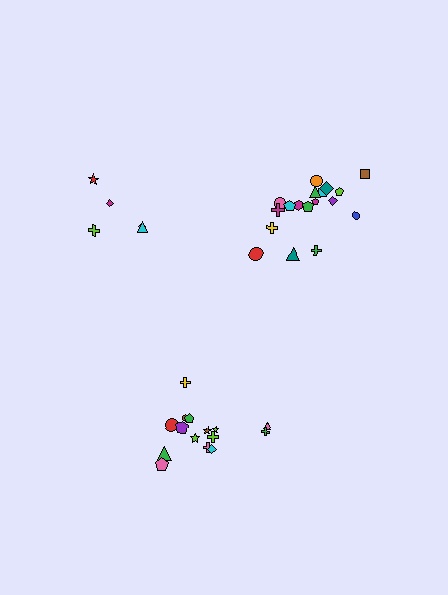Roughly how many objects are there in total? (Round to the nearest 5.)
Roughly 40 objects in total.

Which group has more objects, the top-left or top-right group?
The top-right group.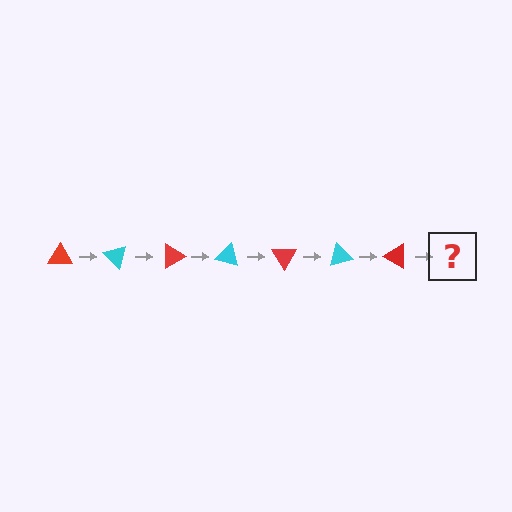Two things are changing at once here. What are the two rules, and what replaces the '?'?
The two rules are that it rotates 45 degrees each step and the color cycles through red and cyan. The '?' should be a cyan triangle, rotated 315 degrees from the start.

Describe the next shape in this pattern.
It should be a cyan triangle, rotated 315 degrees from the start.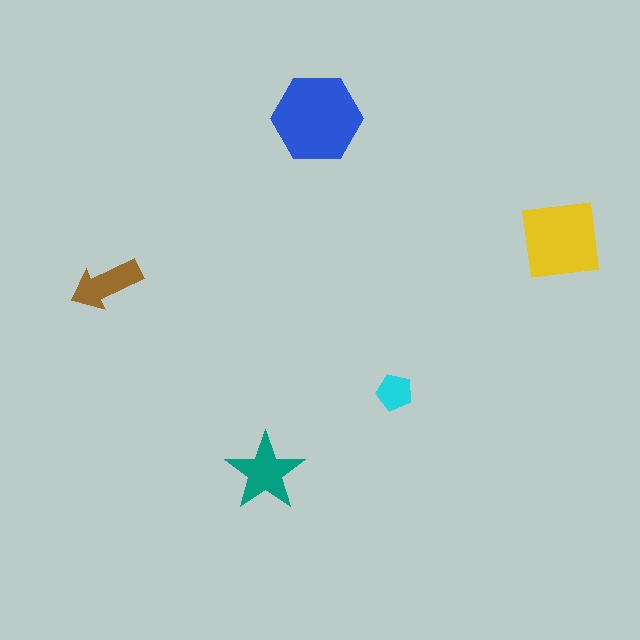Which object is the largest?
The blue hexagon.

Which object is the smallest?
The cyan pentagon.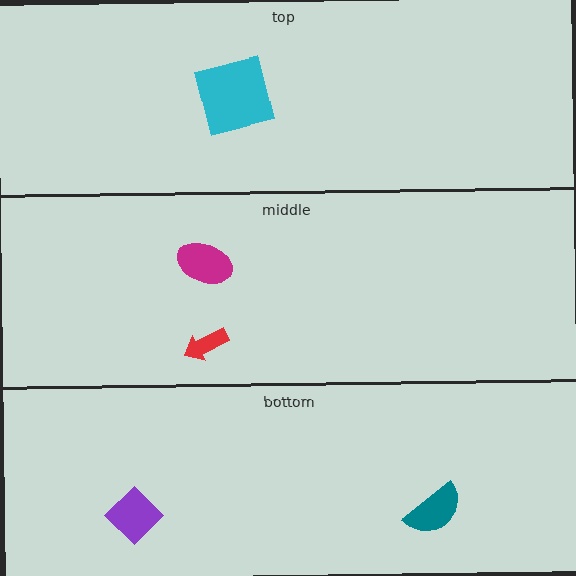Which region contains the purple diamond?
The bottom region.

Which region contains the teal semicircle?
The bottom region.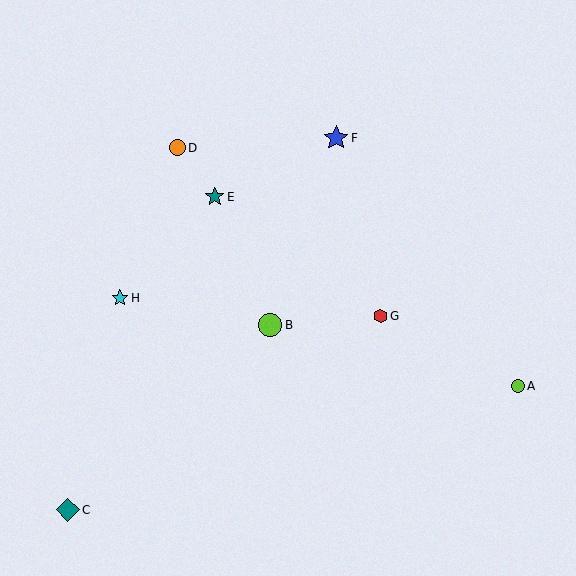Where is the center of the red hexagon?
The center of the red hexagon is at (381, 316).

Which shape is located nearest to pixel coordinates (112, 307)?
The cyan star (labeled H) at (120, 298) is nearest to that location.